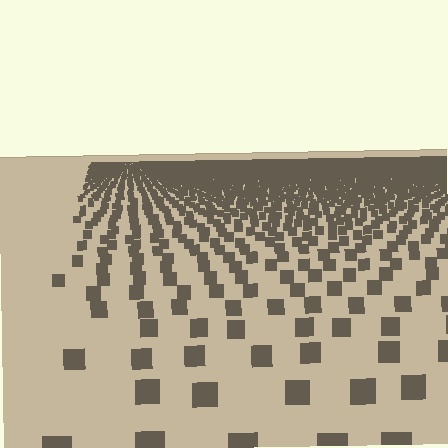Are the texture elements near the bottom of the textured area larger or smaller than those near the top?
Larger. Near the bottom, elements are closer to the viewer and appear at a bigger on-screen size.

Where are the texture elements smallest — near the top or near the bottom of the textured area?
Near the top.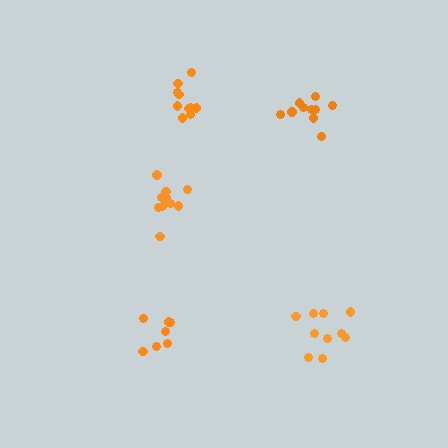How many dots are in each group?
Group 1: 11 dots, Group 2: 10 dots, Group 3: 11 dots, Group 4: 10 dots, Group 5: 7 dots (49 total).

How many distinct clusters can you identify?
There are 5 distinct clusters.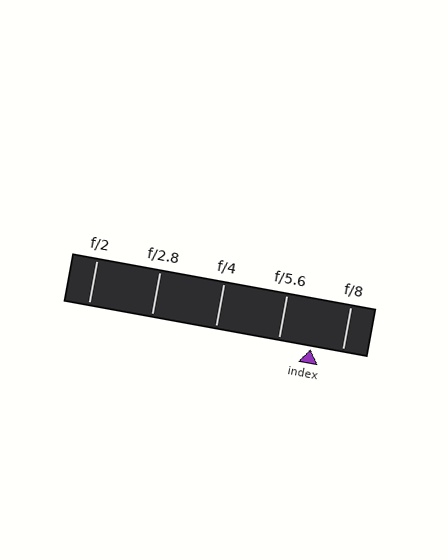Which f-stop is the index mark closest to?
The index mark is closest to f/8.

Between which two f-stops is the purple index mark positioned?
The index mark is between f/5.6 and f/8.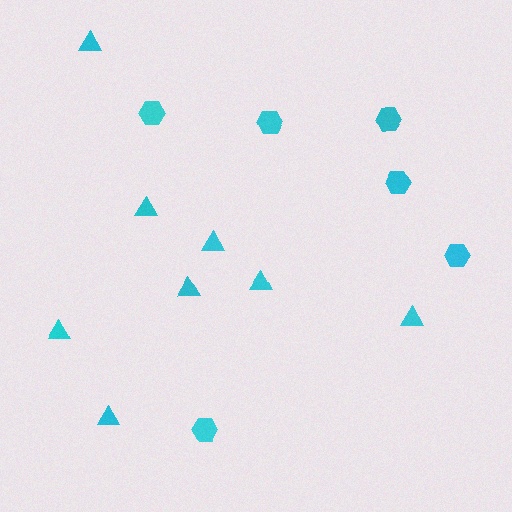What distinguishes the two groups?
There are 2 groups: one group of hexagons (6) and one group of triangles (8).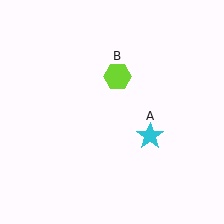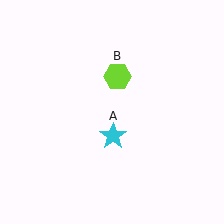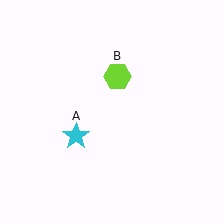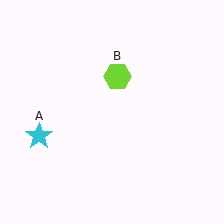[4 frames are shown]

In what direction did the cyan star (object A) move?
The cyan star (object A) moved left.